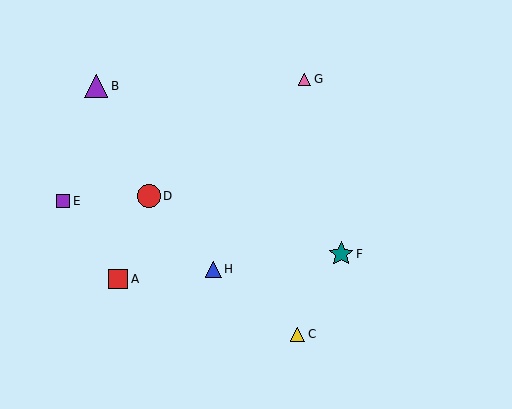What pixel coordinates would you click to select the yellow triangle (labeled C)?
Click at (298, 334) to select the yellow triangle C.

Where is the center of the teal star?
The center of the teal star is at (341, 254).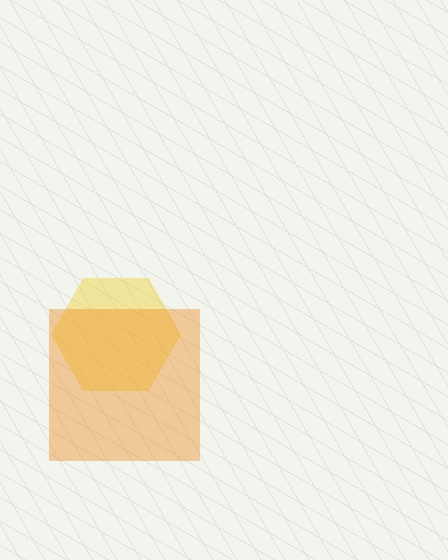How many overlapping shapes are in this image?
There are 2 overlapping shapes in the image.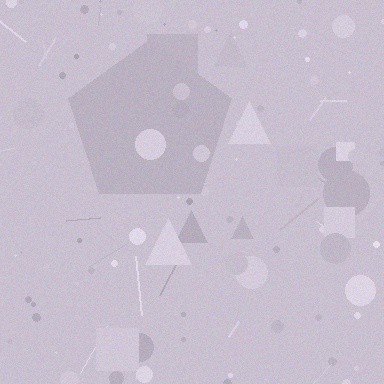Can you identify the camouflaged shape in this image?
The camouflaged shape is a pentagon.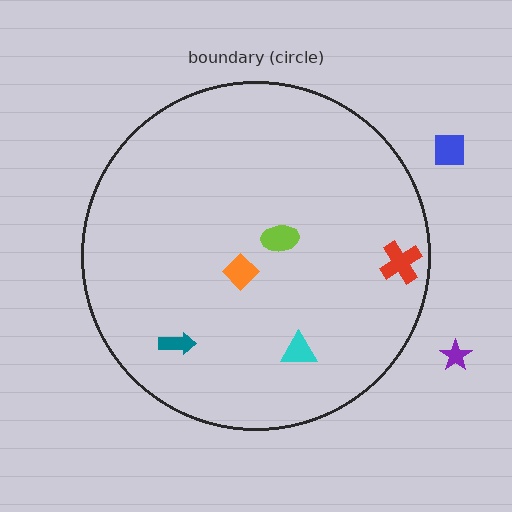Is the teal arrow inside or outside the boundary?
Inside.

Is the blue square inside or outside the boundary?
Outside.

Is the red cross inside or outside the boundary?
Inside.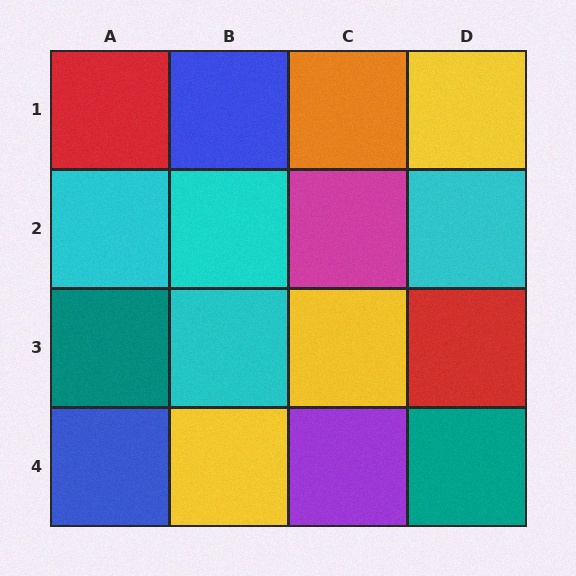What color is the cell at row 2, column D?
Cyan.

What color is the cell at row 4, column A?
Blue.